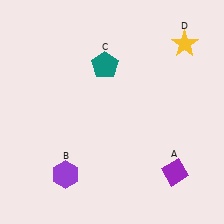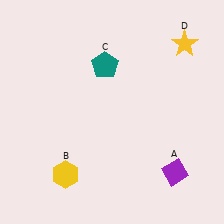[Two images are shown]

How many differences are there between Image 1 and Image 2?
There is 1 difference between the two images.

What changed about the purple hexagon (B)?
In Image 1, B is purple. In Image 2, it changed to yellow.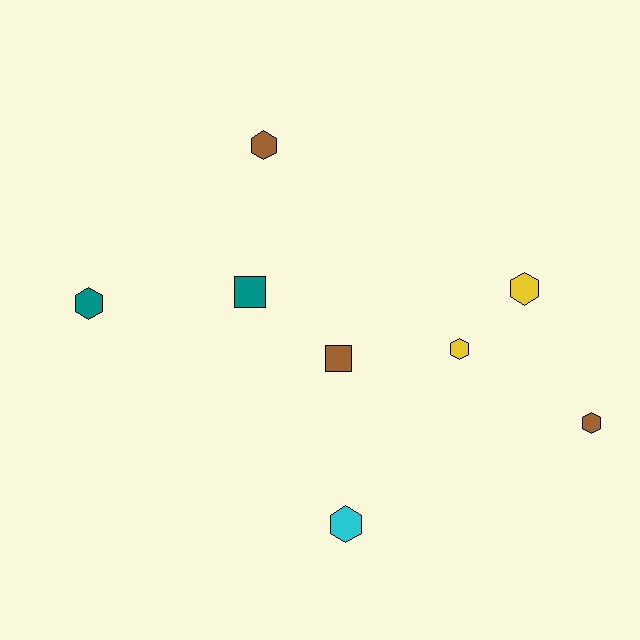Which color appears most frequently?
Brown, with 3 objects.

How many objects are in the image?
There are 8 objects.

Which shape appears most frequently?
Hexagon, with 6 objects.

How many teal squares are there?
There is 1 teal square.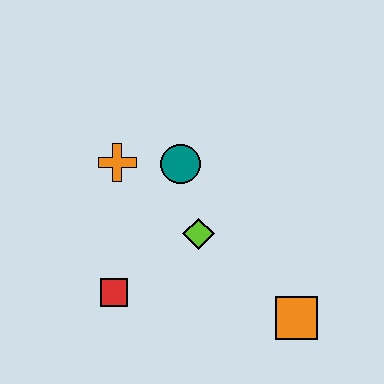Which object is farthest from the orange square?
The orange cross is farthest from the orange square.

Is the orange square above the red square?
No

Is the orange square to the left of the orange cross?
No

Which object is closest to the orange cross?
The teal circle is closest to the orange cross.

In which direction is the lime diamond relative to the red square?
The lime diamond is to the right of the red square.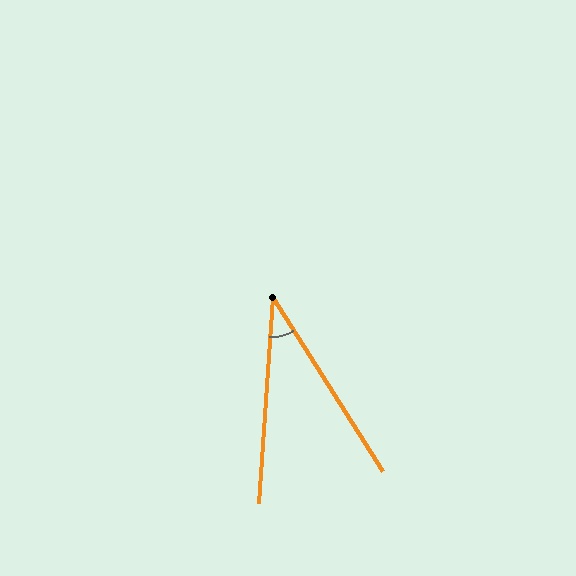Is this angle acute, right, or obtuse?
It is acute.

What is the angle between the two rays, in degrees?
Approximately 36 degrees.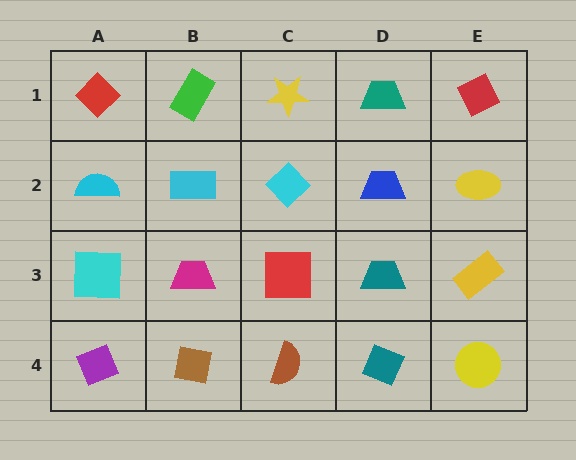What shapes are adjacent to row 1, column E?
A yellow ellipse (row 2, column E), a teal trapezoid (row 1, column D).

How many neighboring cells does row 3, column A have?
3.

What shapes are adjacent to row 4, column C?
A red square (row 3, column C), a brown square (row 4, column B), a teal diamond (row 4, column D).